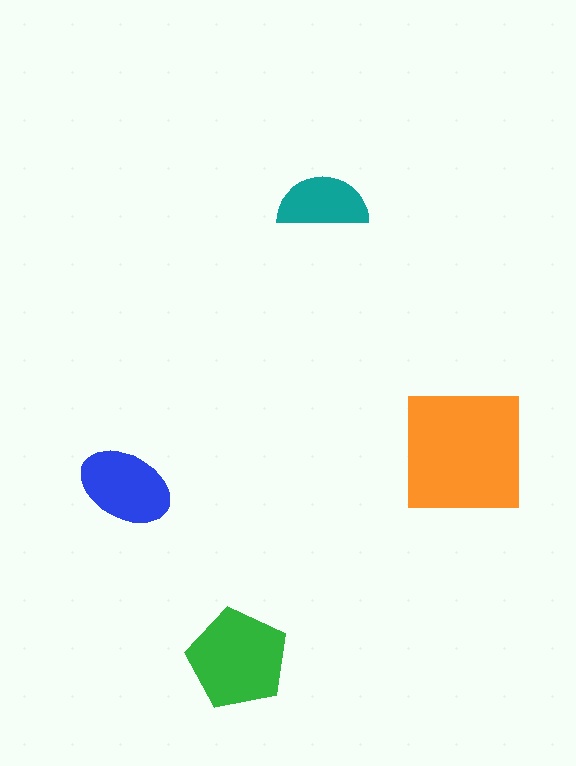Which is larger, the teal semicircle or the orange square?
The orange square.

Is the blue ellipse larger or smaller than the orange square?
Smaller.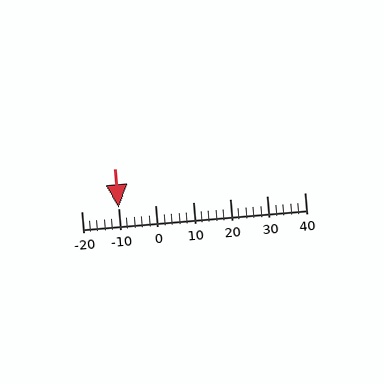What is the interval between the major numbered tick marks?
The major tick marks are spaced 10 units apart.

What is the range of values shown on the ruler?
The ruler shows values from -20 to 40.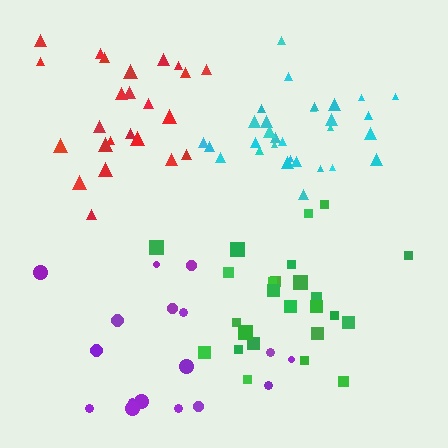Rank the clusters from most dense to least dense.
cyan, red, green, purple.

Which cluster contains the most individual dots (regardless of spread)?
Cyan (30).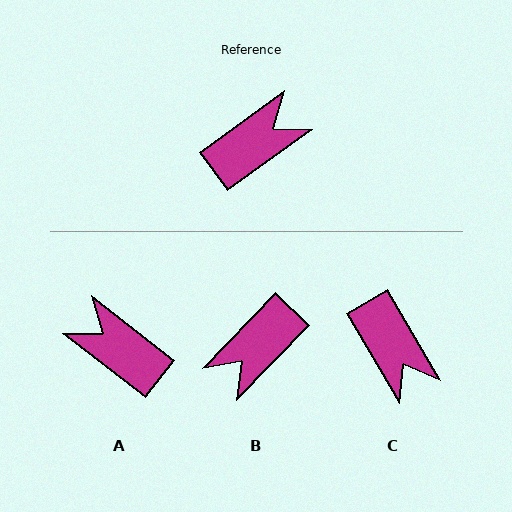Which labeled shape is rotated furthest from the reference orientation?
B, about 170 degrees away.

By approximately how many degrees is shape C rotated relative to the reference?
Approximately 96 degrees clockwise.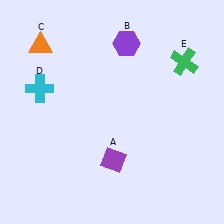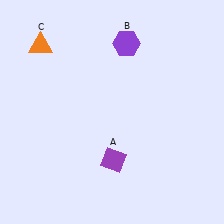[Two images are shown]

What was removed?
The green cross (E), the cyan cross (D) were removed in Image 2.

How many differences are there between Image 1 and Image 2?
There are 2 differences between the two images.